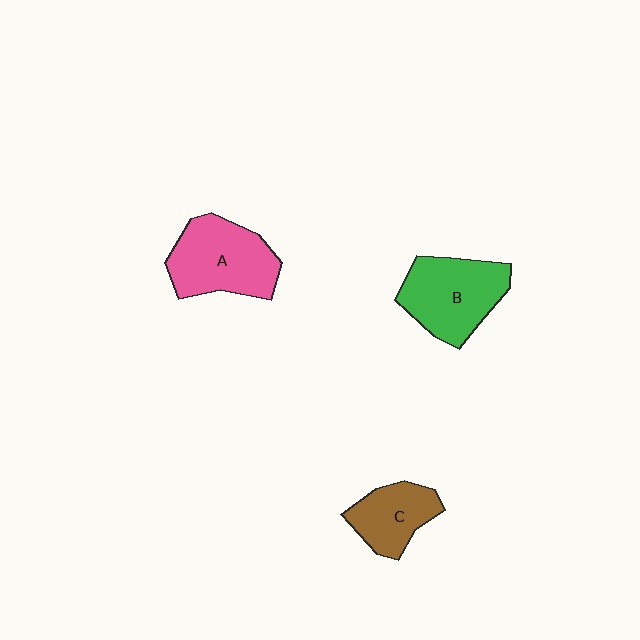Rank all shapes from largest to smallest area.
From largest to smallest: A (pink), B (green), C (brown).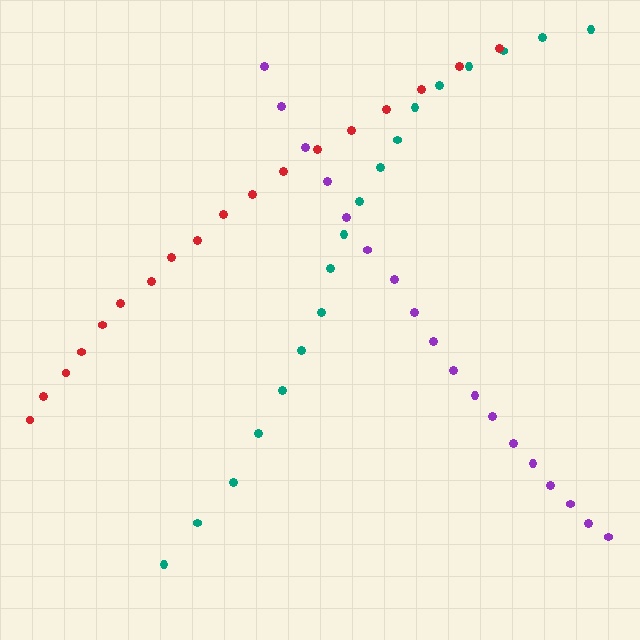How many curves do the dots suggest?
There are 3 distinct paths.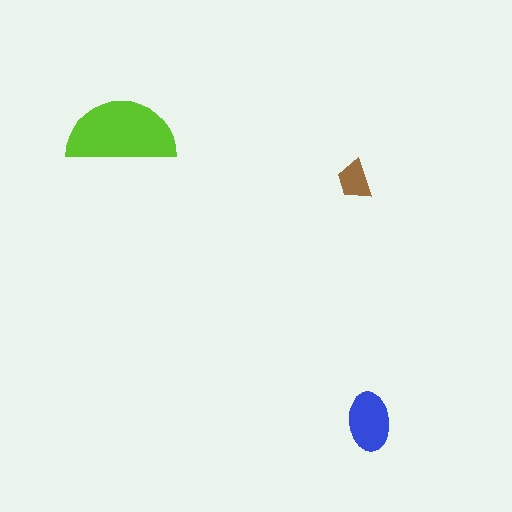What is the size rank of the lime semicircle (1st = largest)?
1st.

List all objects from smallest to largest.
The brown trapezoid, the blue ellipse, the lime semicircle.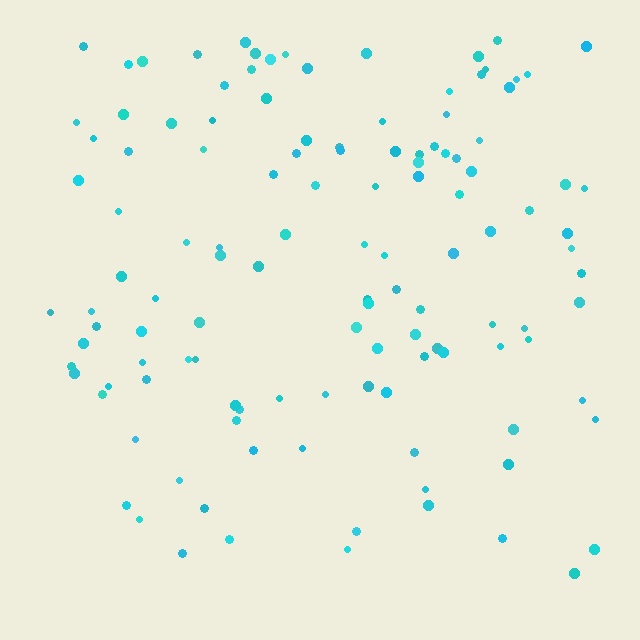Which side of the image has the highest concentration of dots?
The top.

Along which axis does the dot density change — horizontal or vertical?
Vertical.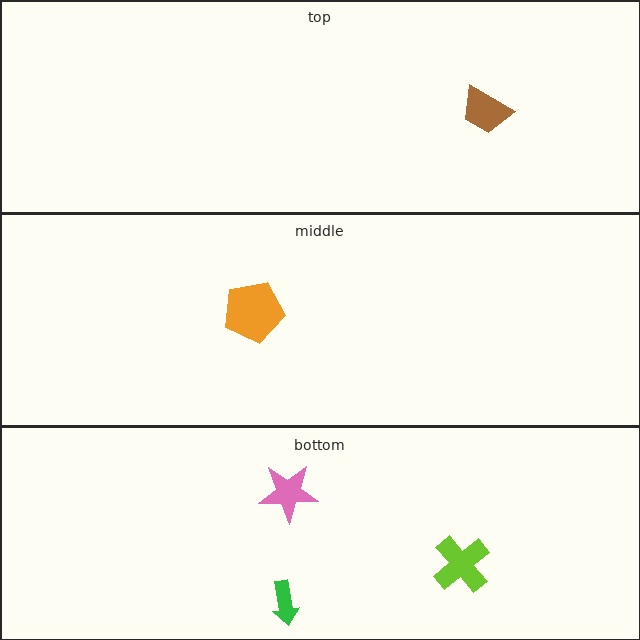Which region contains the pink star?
The bottom region.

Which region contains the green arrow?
The bottom region.